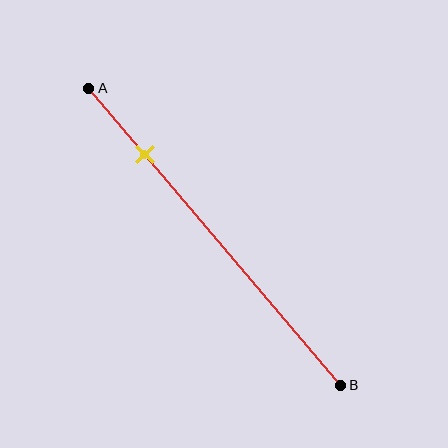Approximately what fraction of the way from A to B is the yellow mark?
The yellow mark is approximately 20% of the way from A to B.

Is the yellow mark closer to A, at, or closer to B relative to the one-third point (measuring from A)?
The yellow mark is closer to point A than the one-third point of segment AB.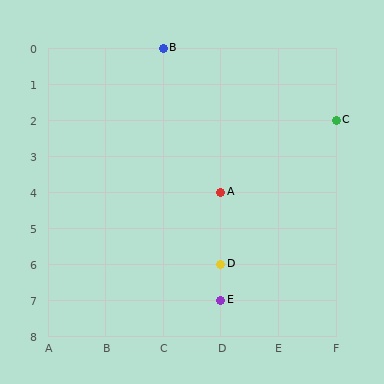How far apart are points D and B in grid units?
Points D and B are 1 column and 6 rows apart (about 6.1 grid units diagonally).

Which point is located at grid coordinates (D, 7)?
Point E is at (D, 7).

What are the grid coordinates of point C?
Point C is at grid coordinates (F, 2).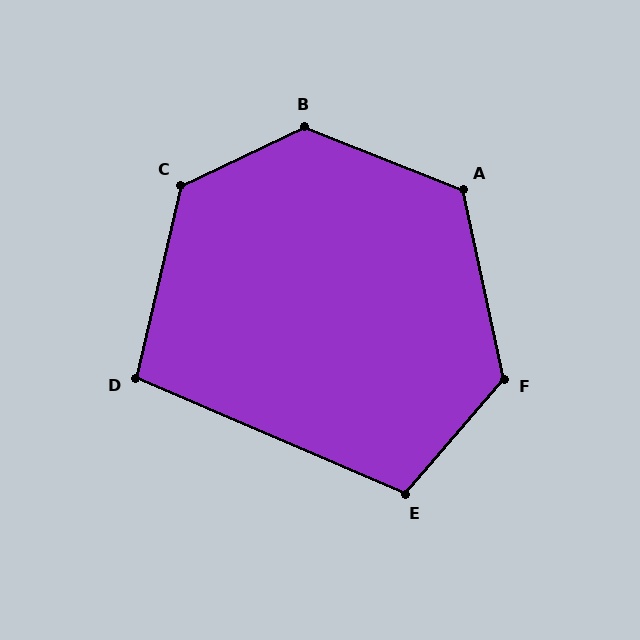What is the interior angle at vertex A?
Approximately 124 degrees (obtuse).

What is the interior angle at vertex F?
Approximately 127 degrees (obtuse).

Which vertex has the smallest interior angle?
D, at approximately 100 degrees.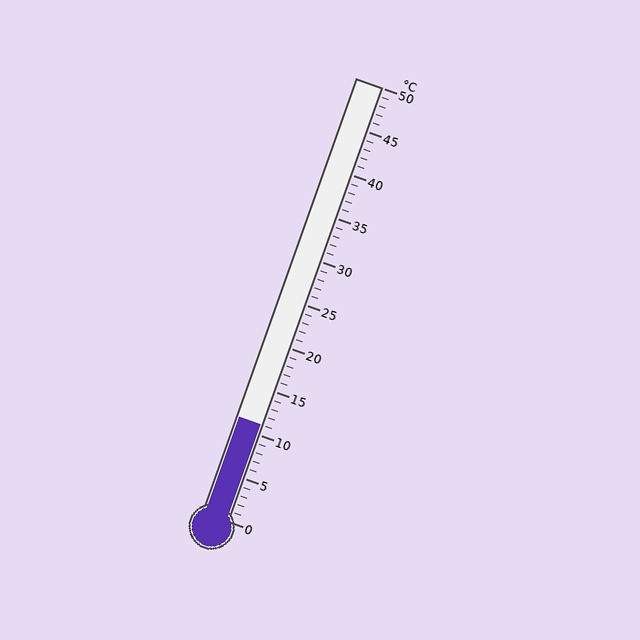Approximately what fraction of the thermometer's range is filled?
The thermometer is filled to approximately 20% of its range.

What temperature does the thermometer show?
The thermometer shows approximately 11°C.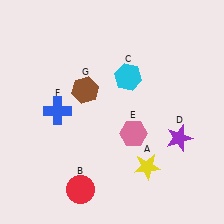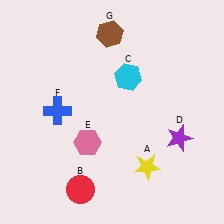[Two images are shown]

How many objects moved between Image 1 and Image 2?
2 objects moved between the two images.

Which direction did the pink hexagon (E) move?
The pink hexagon (E) moved left.